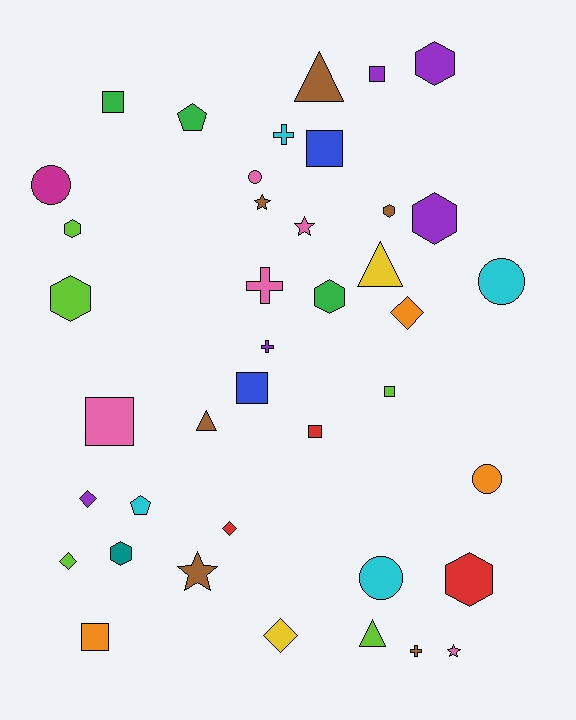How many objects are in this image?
There are 40 objects.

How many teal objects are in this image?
There is 1 teal object.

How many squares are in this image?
There are 8 squares.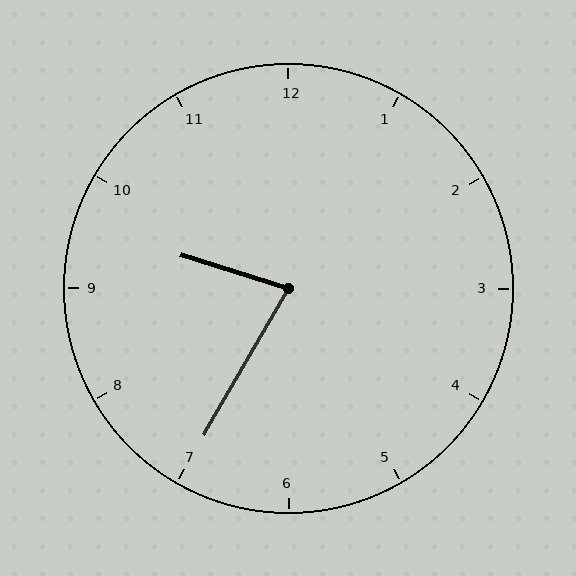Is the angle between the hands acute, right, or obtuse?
It is acute.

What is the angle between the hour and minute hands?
Approximately 78 degrees.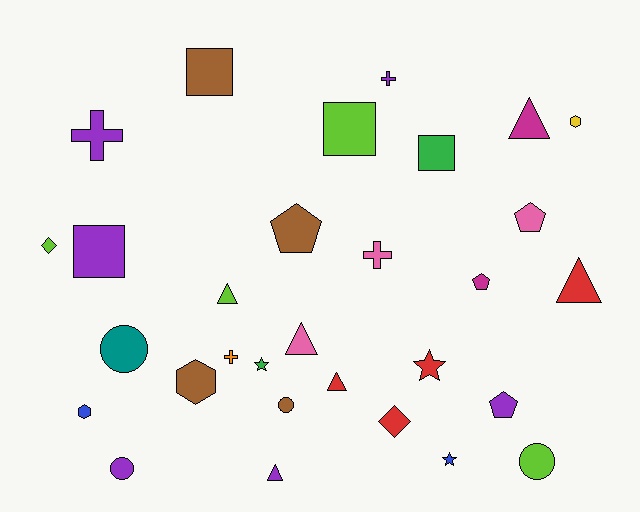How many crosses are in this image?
There are 4 crosses.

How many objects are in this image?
There are 30 objects.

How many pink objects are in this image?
There are 3 pink objects.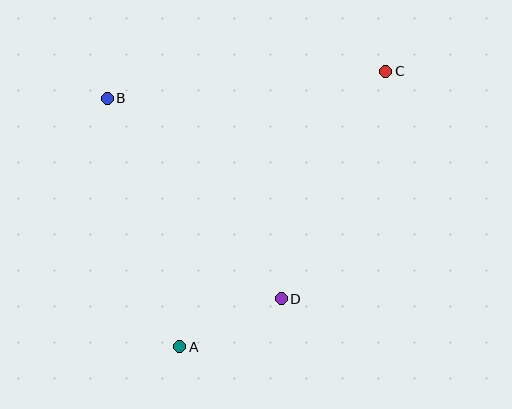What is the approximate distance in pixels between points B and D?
The distance between B and D is approximately 266 pixels.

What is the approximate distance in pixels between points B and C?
The distance between B and C is approximately 280 pixels.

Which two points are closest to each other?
Points A and D are closest to each other.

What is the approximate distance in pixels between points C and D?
The distance between C and D is approximately 251 pixels.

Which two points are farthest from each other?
Points A and C are farthest from each other.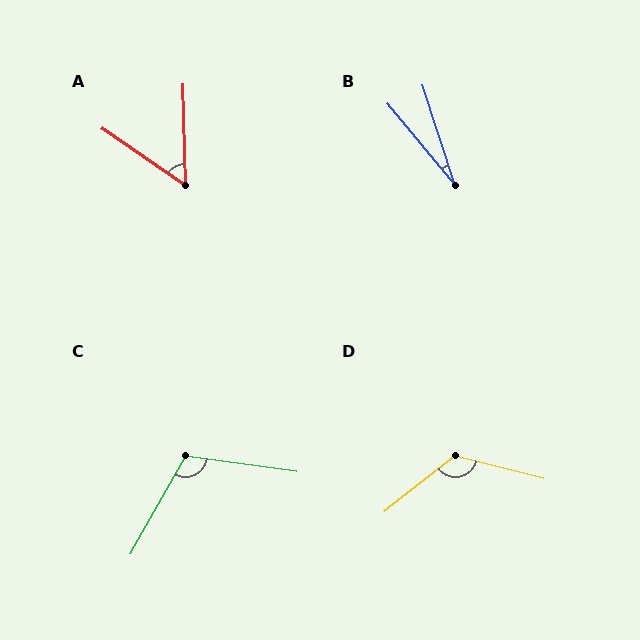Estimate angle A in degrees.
Approximately 54 degrees.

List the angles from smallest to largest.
B (22°), A (54°), C (111°), D (127°).